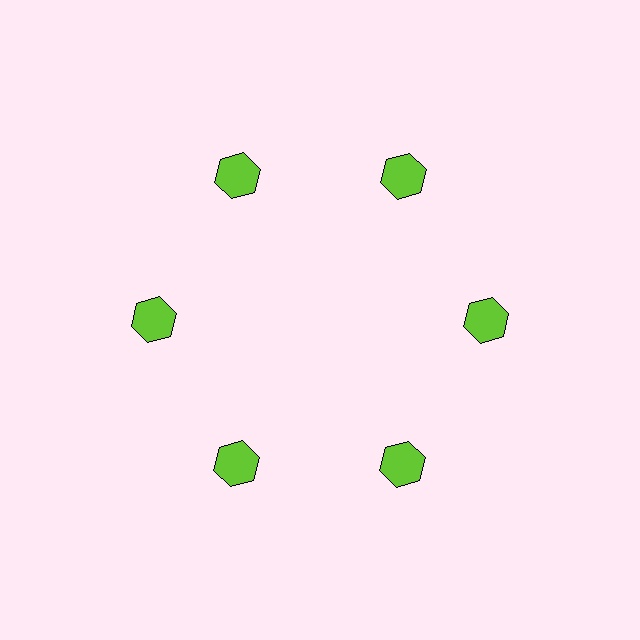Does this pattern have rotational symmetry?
Yes, this pattern has 6-fold rotational symmetry. It looks the same after rotating 60 degrees around the center.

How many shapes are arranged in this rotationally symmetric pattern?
There are 6 shapes, arranged in 6 groups of 1.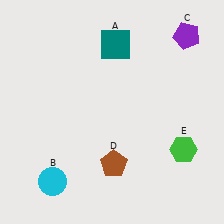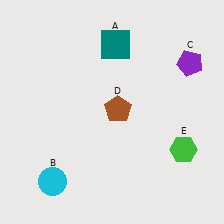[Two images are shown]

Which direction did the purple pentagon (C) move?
The purple pentagon (C) moved down.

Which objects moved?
The objects that moved are: the purple pentagon (C), the brown pentagon (D).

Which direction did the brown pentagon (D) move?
The brown pentagon (D) moved up.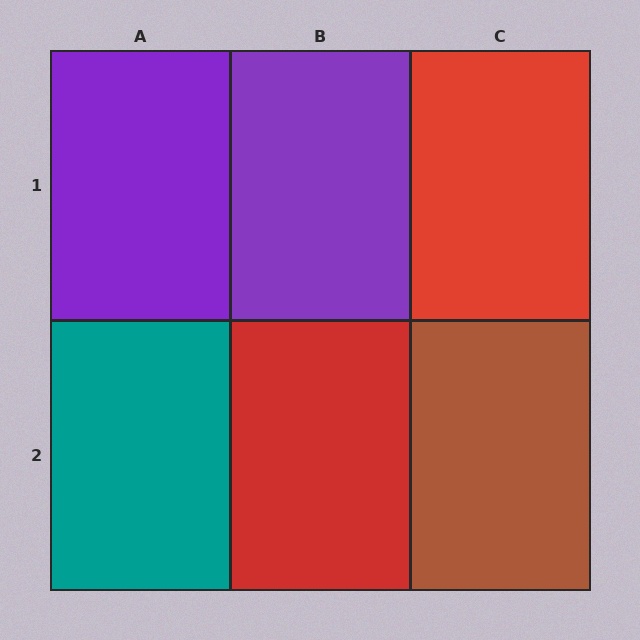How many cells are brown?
1 cell is brown.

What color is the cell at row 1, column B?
Purple.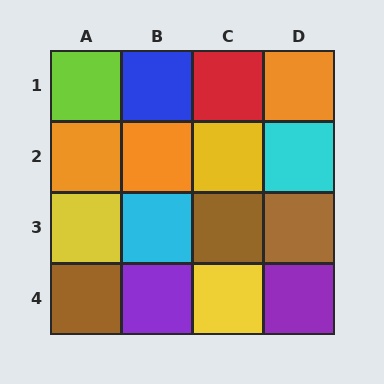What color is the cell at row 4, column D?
Purple.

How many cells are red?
1 cell is red.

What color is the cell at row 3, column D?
Brown.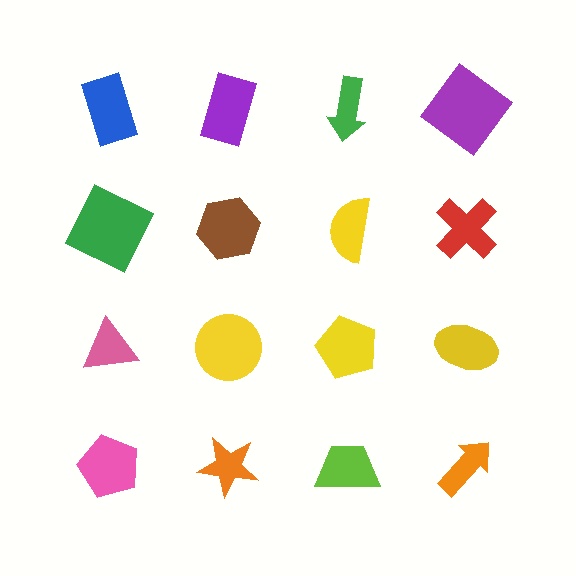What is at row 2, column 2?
A brown hexagon.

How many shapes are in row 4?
4 shapes.